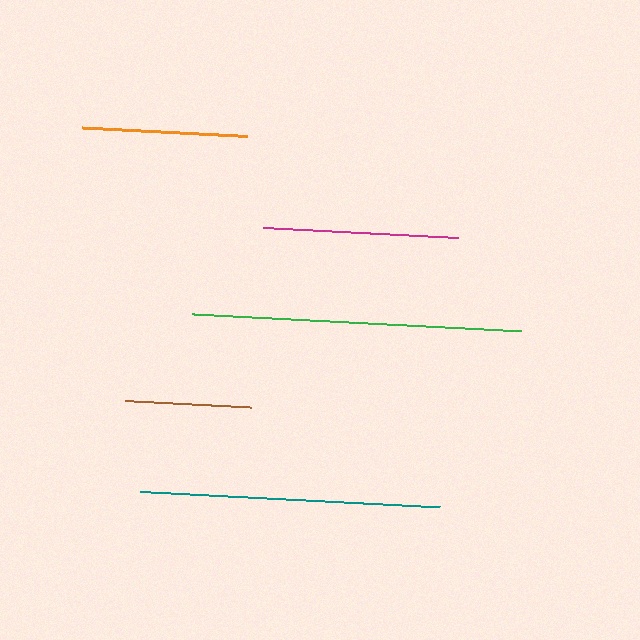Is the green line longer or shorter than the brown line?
The green line is longer than the brown line.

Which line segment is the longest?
The green line is the longest at approximately 330 pixels.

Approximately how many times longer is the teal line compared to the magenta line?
The teal line is approximately 1.5 times the length of the magenta line.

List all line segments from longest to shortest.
From longest to shortest: green, teal, magenta, orange, brown.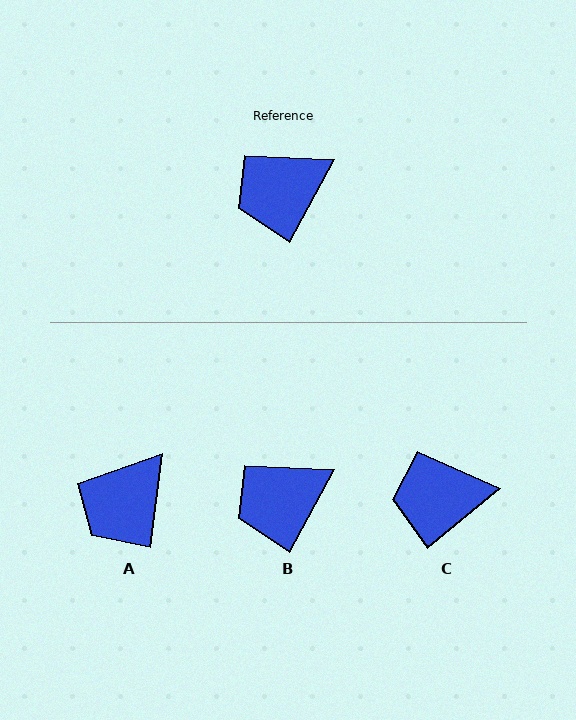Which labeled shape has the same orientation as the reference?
B.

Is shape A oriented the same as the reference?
No, it is off by about 21 degrees.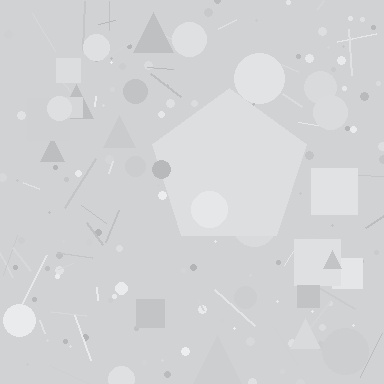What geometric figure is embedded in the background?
A pentagon is embedded in the background.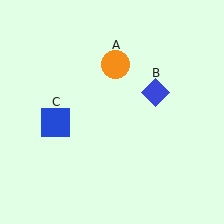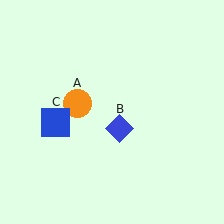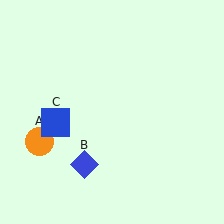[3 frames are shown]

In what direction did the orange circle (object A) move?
The orange circle (object A) moved down and to the left.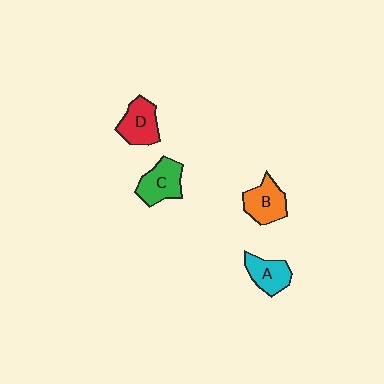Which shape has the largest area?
Shape C (green).